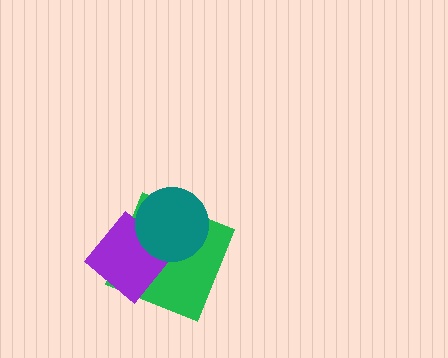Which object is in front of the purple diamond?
The teal circle is in front of the purple diamond.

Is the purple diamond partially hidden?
Yes, it is partially covered by another shape.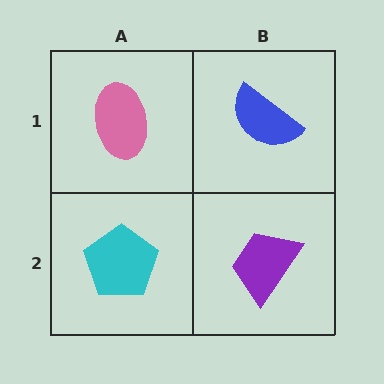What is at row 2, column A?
A cyan pentagon.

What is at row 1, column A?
A pink ellipse.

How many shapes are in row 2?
2 shapes.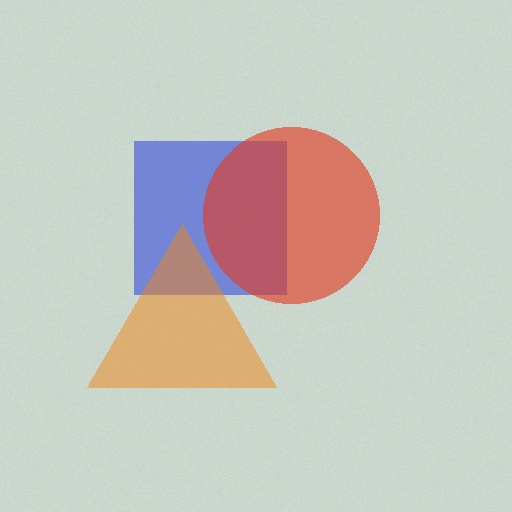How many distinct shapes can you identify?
There are 3 distinct shapes: a blue square, a red circle, an orange triangle.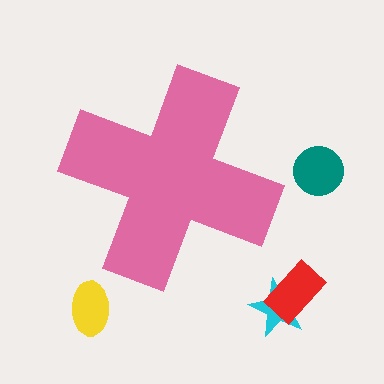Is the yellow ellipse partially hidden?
No, the yellow ellipse is fully visible.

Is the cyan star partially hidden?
No, the cyan star is fully visible.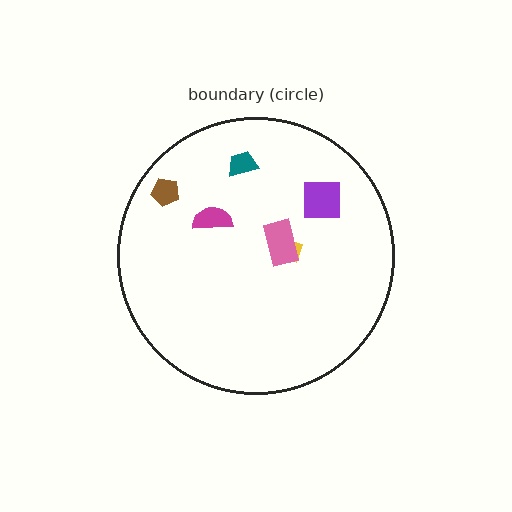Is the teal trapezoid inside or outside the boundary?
Inside.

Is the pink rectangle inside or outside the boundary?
Inside.